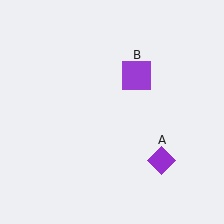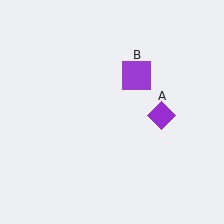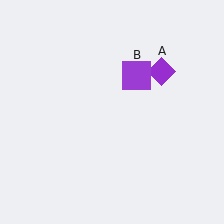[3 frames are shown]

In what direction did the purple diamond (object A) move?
The purple diamond (object A) moved up.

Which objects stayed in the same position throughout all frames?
Purple square (object B) remained stationary.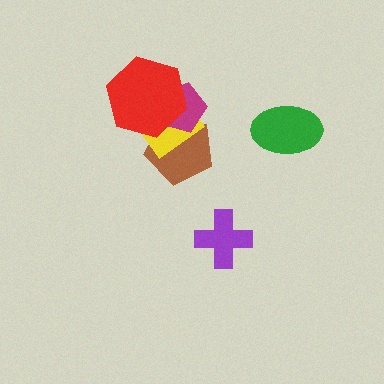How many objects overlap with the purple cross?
0 objects overlap with the purple cross.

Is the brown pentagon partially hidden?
Yes, it is partially covered by another shape.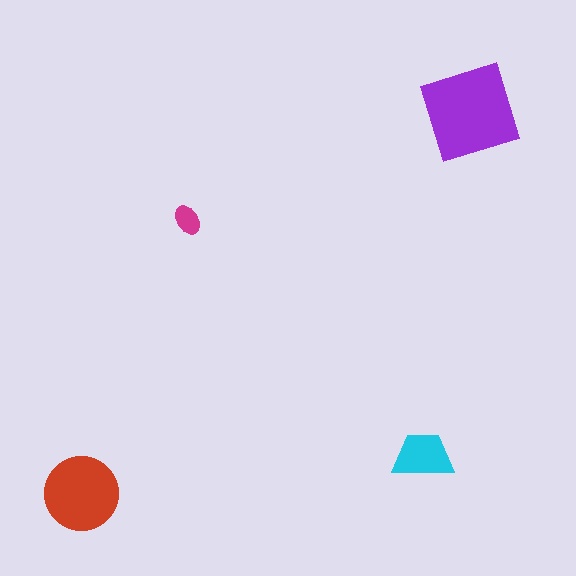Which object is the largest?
The purple square.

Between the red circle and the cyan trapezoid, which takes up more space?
The red circle.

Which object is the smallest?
The magenta ellipse.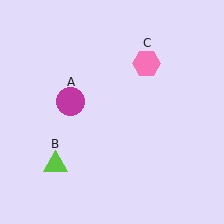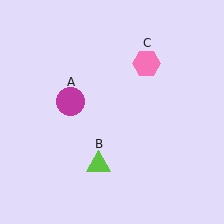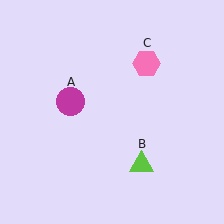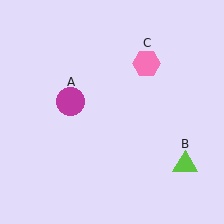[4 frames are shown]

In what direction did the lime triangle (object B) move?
The lime triangle (object B) moved right.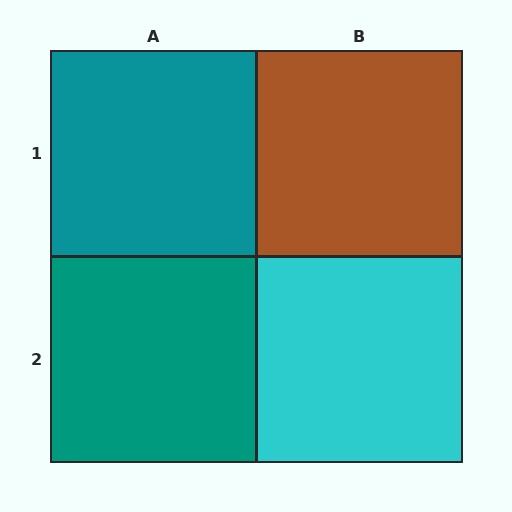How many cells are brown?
1 cell is brown.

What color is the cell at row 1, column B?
Brown.